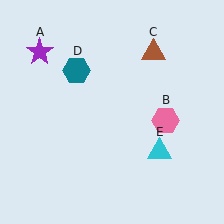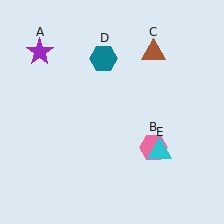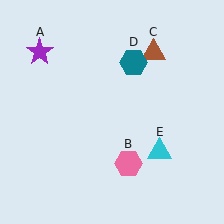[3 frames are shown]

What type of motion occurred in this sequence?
The pink hexagon (object B), teal hexagon (object D) rotated clockwise around the center of the scene.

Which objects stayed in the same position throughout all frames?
Purple star (object A) and brown triangle (object C) and cyan triangle (object E) remained stationary.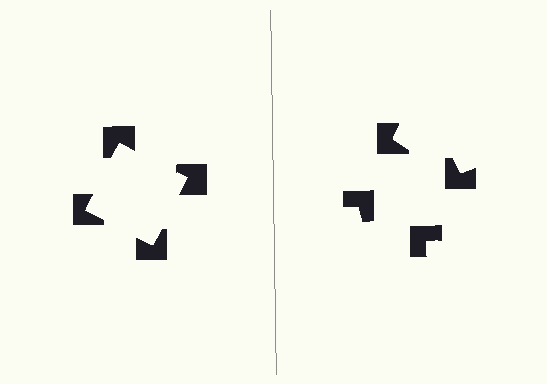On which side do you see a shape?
An illusory square appears on the left side. On the right side the wedge cuts are rotated, so no coherent shape forms.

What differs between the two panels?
The notched squares are positioned identically on both sides; only the wedge orientations differ. On the left they align to a square; on the right they are misaligned.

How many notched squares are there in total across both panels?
8 — 4 on each side.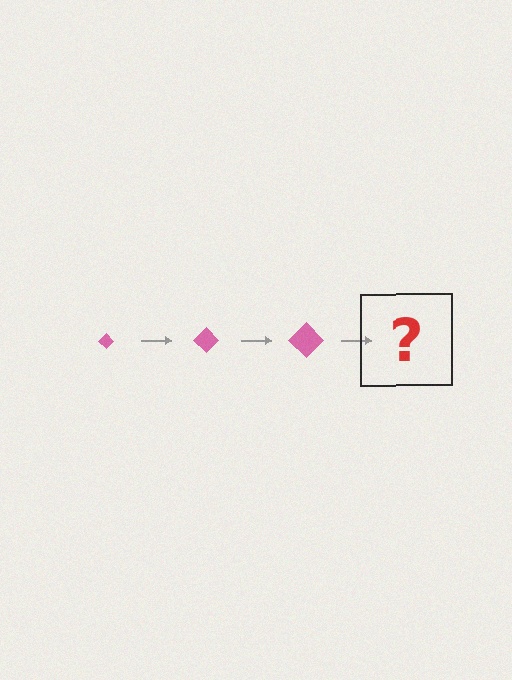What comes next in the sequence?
The next element should be a pink diamond, larger than the previous one.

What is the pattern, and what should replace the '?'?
The pattern is that the diamond gets progressively larger each step. The '?' should be a pink diamond, larger than the previous one.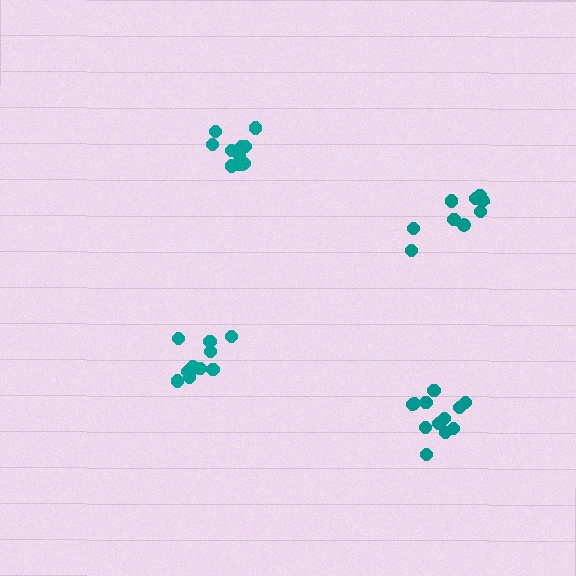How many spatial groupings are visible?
There are 4 spatial groupings.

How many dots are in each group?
Group 1: 11 dots, Group 2: 11 dots, Group 3: 12 dots, Group 4: 9 dots (43 total).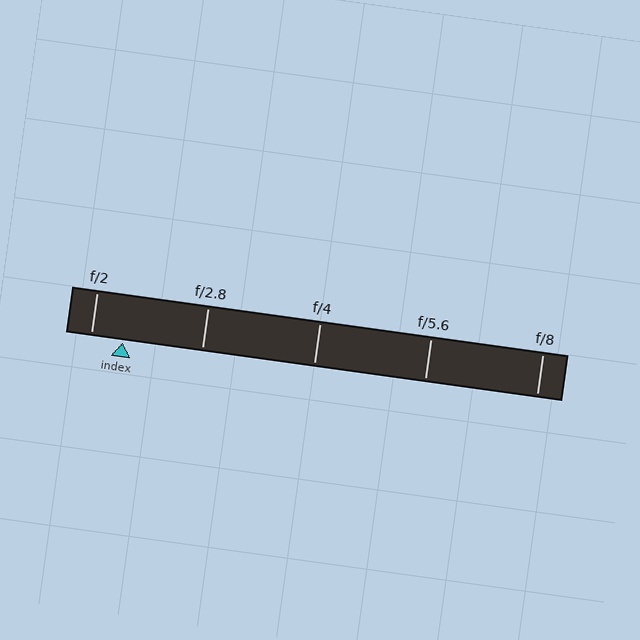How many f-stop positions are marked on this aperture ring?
There are 5 f-stop positions marked.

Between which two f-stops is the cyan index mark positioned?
The index mark is between f/2 and f/2.8.